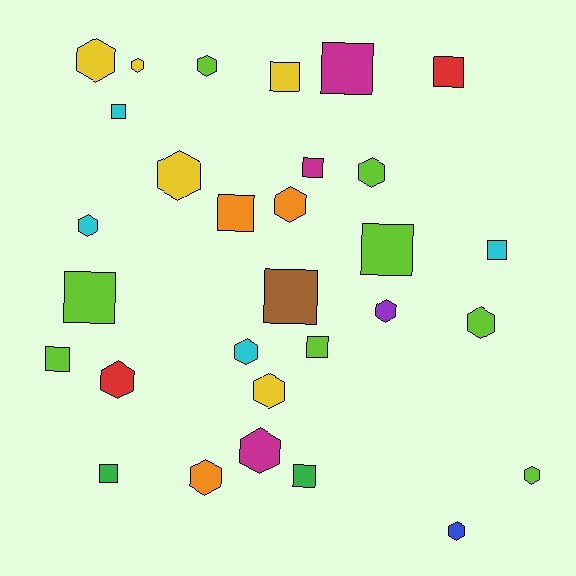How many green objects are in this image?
There are 2 green objects.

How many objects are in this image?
There are 30 objects.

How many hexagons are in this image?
There are 16 hexagons.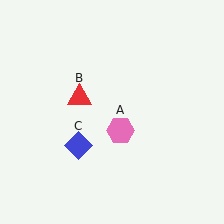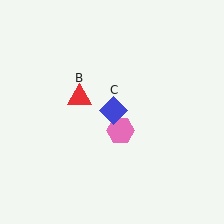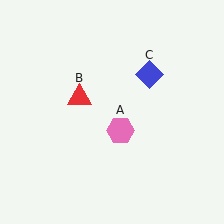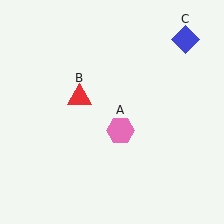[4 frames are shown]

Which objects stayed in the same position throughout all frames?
Pink hexagon (object A) and red triangle (object B) remained stationary.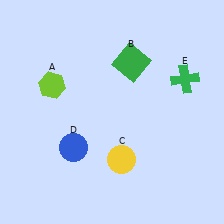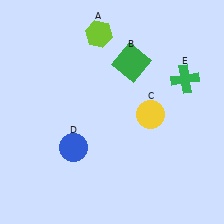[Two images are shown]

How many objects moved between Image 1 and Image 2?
2 objects moved between the two images.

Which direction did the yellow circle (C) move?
The yellow circle (C) moved up.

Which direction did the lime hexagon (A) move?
The lime hexagon (A) moved up.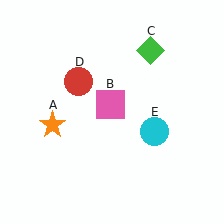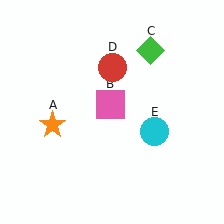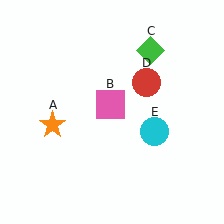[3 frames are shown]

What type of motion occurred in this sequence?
The red circle (object D) rotated clockwise around the center of the scene.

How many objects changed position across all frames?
1 object changed position: red circle (object D).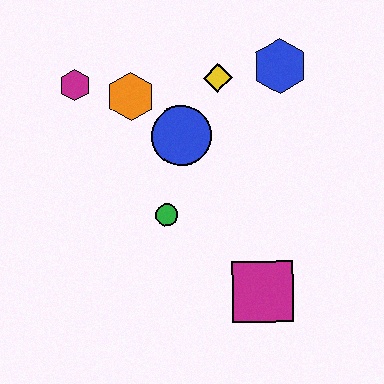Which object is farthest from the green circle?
The blue hexagon is farthest from the green circle.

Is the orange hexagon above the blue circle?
Yes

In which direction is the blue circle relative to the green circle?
The blue circle is above the green circle.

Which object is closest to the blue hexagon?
The yellow diamond is closest to the blue hexagon.